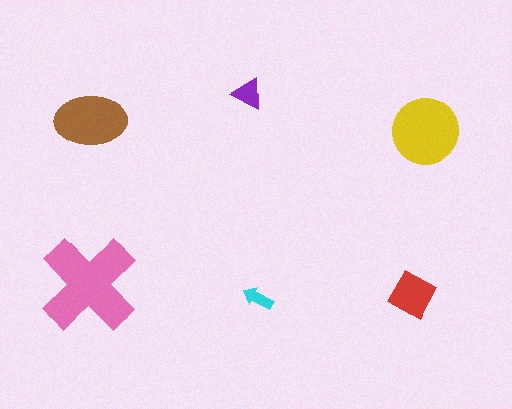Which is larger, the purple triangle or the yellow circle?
The yellow circle.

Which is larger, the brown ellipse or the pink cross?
The pink cross.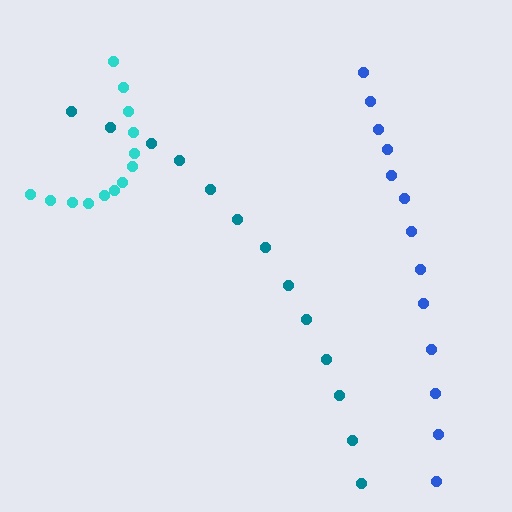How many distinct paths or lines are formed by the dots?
There are 3 distinct paths.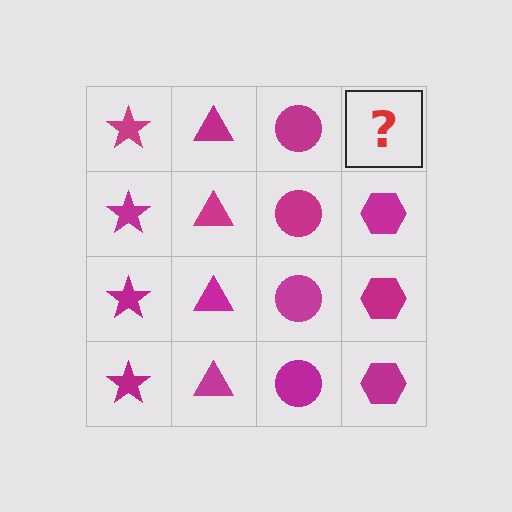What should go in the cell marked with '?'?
The missing cell should contain a magenta hexagon.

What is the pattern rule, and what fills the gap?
The rule is that each column has a consistent shape. The gap should be filled with a magenta hexagon.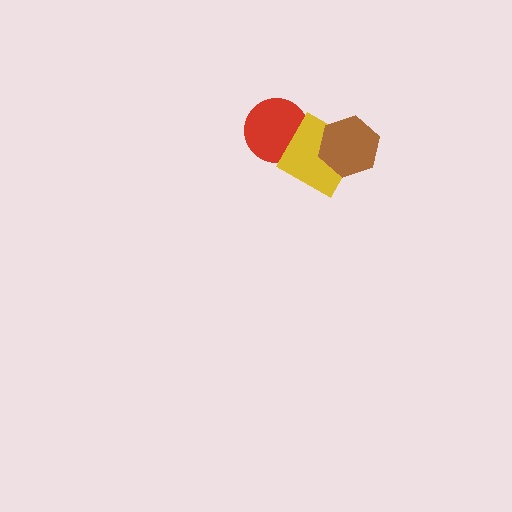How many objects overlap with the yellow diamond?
2 objects overlap with the yellow diamond.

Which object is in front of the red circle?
The yellow diamond is in front of the red circle.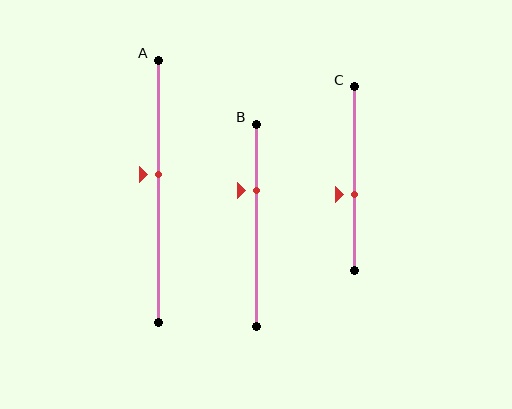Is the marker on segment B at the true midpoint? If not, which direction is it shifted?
No, the marker on segment B is shifted upward by about 17% of the segment length.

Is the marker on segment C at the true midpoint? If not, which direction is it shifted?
No, the marker on segment C is shifted downward by about 9% of the segment length.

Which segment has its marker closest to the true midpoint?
Segment A has its marker closest to the true midpoint.